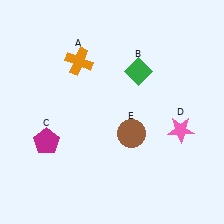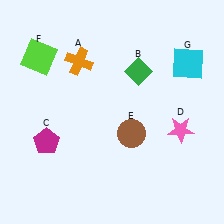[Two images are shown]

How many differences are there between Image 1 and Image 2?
There are 2 differences between the two images.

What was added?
A lime square (F), a cyan square (G) were added in Image 2.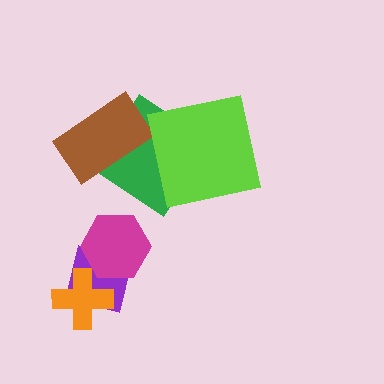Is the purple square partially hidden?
Yes, it is partially covered by another shape.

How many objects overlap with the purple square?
2 objects overlap with the purple square.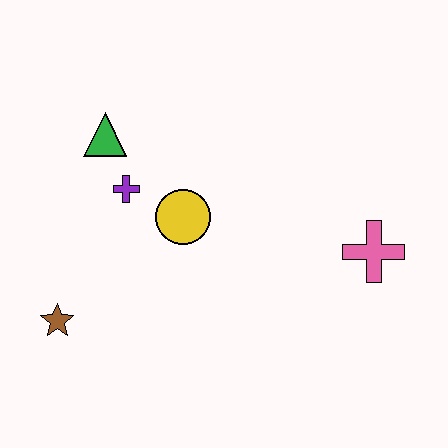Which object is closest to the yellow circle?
The purple cross is closest to the yellow circle.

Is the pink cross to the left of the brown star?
No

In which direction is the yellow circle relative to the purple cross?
The yellow circle is to the right of the purple cross.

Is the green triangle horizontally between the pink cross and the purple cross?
No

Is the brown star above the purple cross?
No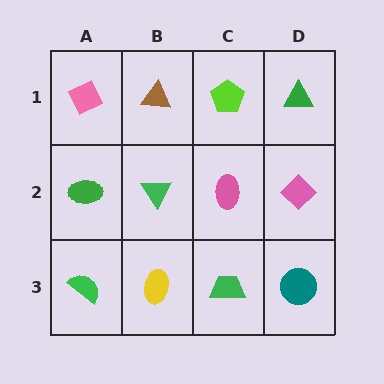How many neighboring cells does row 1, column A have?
2.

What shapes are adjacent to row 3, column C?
A pink ellipse (row 2, column C), a yellow ellipse (row 3, column B), a teal circle (row 3, column D).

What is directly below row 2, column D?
A teal circle.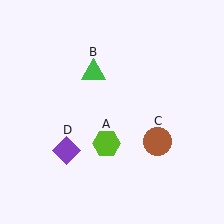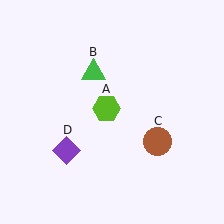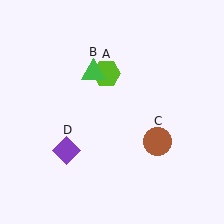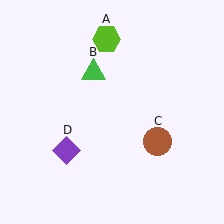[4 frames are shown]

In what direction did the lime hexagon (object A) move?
The lime hexagon (object A) moved up.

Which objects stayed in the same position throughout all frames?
Green triangle (object B) and brown circle (object C) and purple diamond (object D) remained stationary.